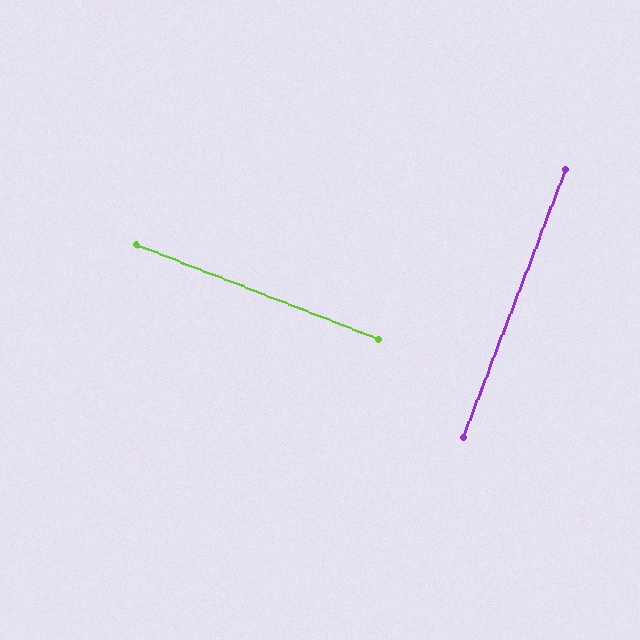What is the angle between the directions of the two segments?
Approximately 90 degrees.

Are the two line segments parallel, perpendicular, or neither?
Perpendicular — they meet at approximately 90°.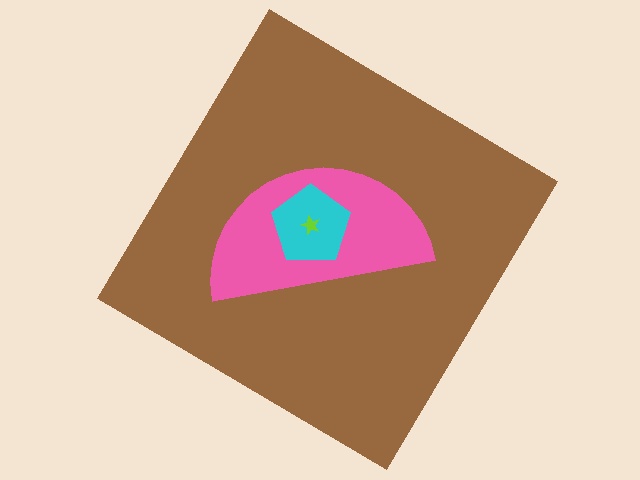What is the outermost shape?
The brown diamond.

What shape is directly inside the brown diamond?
The pink semicircle.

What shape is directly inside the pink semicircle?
The cyan pentagon.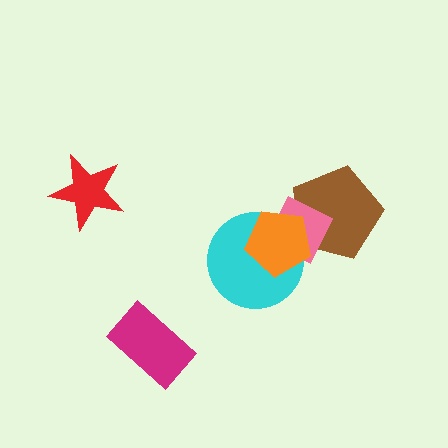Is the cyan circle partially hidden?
Yes, it is partially covered by another shape.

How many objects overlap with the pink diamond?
3 objects overlap with the pink diamond.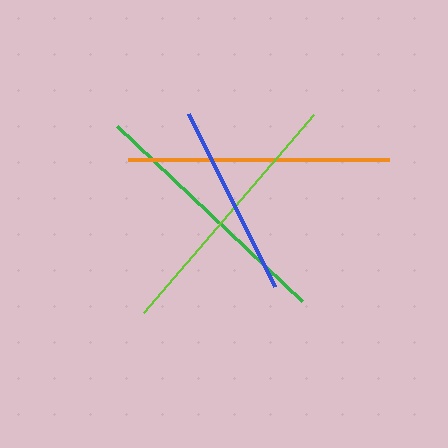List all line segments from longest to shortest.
From longest to shortest: lime, orange, green, blue.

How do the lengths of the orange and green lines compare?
The orange and green lines are approximately the same length.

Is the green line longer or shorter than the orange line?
The orange line is longer than the green line.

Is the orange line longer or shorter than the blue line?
The orange line is longer than the blue line.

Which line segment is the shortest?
The blue line is the shortest at approximately 193 pixels.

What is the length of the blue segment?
The blue segment is approximately 193 pixels long.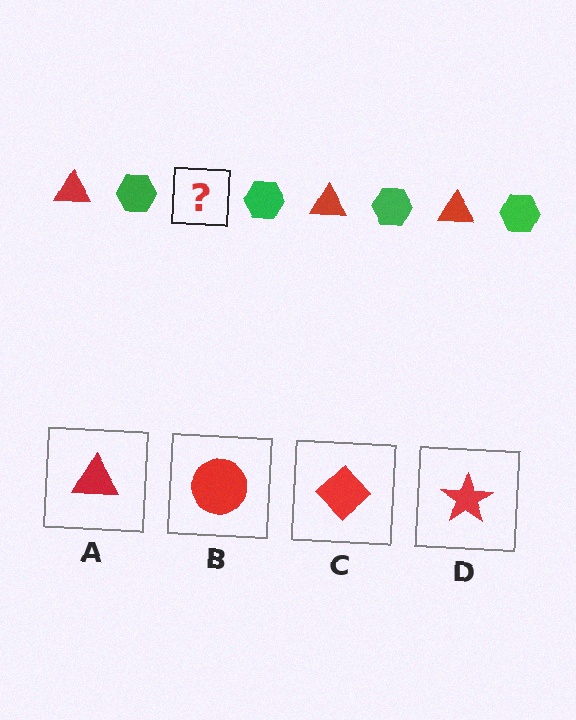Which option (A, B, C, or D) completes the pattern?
A.